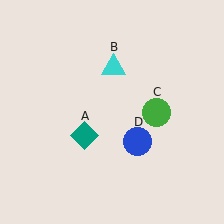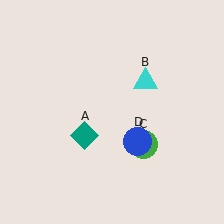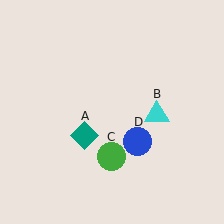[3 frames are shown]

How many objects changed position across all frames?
2 objects changed position: cyan triangle (object B), green circle (object C).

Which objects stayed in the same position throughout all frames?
Teal diamond (object A) and blue circle (object D) remained stationary.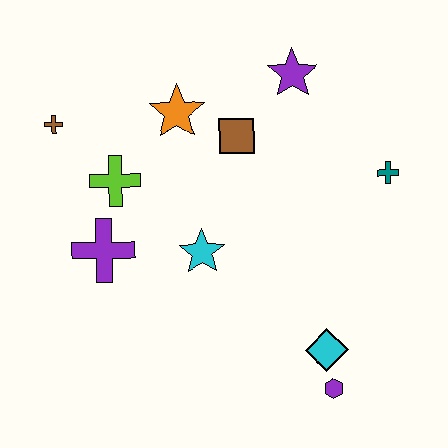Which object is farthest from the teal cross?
The brown cross is farthest from the teal cross.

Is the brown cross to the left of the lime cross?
Yes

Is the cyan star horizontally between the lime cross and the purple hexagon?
Yes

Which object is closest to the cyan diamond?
The purple hexagon is closest to the cyan diamond.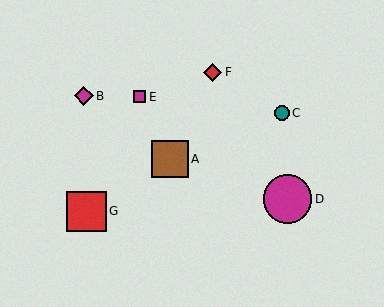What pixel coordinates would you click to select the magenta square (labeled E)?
Click at (140, 97) to select the magenta square E.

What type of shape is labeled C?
Shape C is a teal circle.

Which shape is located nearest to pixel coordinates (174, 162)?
The brown square (labeled A) at (170, 159) is nearest to that location.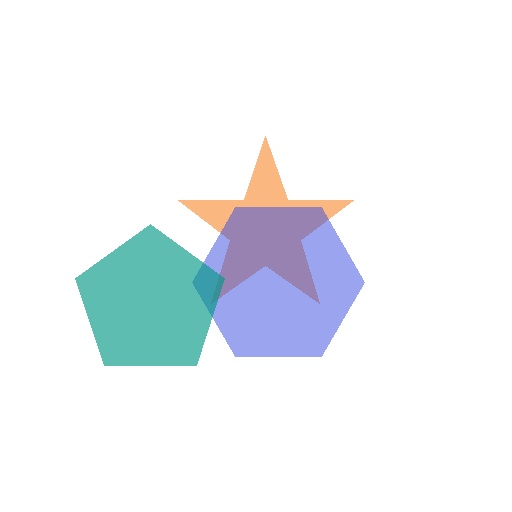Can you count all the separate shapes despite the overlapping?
Yes, there are 3 separate shapes.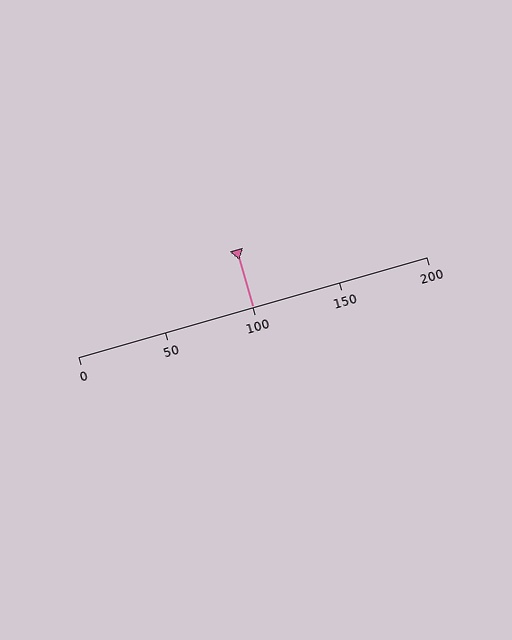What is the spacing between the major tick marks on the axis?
The major ticks are spaced 50 apart.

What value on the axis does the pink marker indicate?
The marker indicates approximately 100.